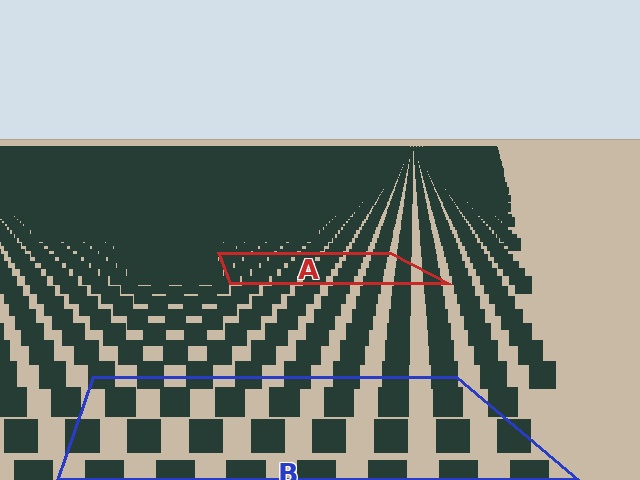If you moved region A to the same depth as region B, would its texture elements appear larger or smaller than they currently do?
They would appear larger. At a closer depth, the same texture elements are projected at a bigger on-screen size.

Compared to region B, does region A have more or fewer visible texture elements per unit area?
Region A has more texture elements per unit area — they are packed more densely because it is farther away.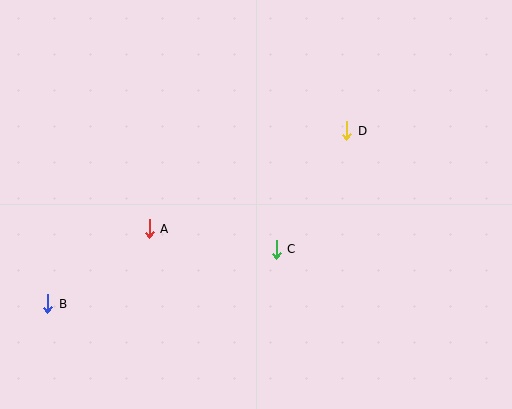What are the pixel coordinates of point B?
Point B is at (48, 304).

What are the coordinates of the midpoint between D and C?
The midpoint between D and C is at (312, 190).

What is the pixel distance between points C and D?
The distance between C and D is 138 pixels.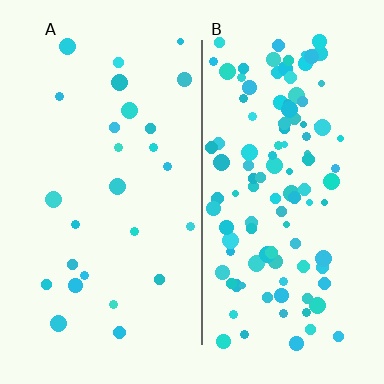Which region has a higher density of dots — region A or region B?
B (the right).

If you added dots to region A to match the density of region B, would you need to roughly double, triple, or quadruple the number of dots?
Approximately quadruple.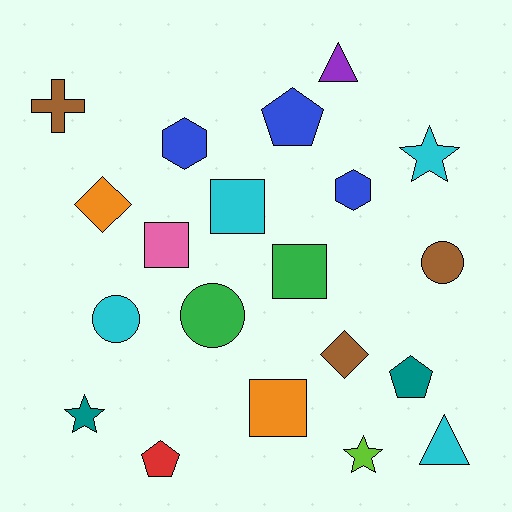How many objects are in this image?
There are 20 objects.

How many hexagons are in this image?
There are 2 hexagons.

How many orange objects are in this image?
There are 2 orange objects.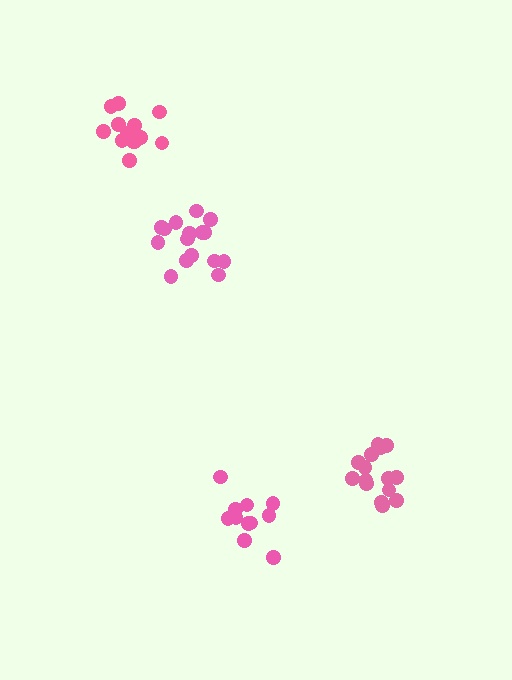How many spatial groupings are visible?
There are 4 spatial groupings.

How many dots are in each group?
Group 1: 11 dots, Group 2: 15 dots, Group 3: 14 dots, Group 4: 16 dots (56 total).